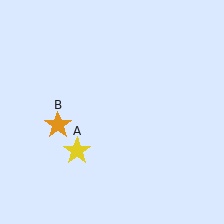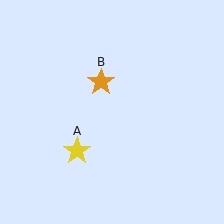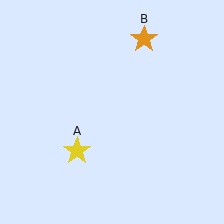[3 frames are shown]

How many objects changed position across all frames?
1 object changed position: orange star (object B).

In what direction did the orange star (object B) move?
The orange star (object B) moved up and to the right.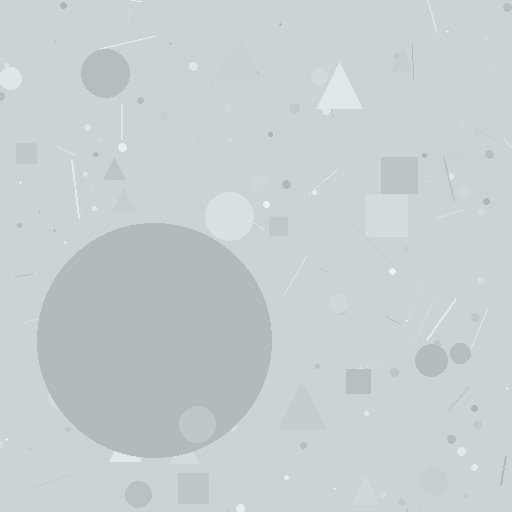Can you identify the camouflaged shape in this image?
The camouflaged shape is a circle.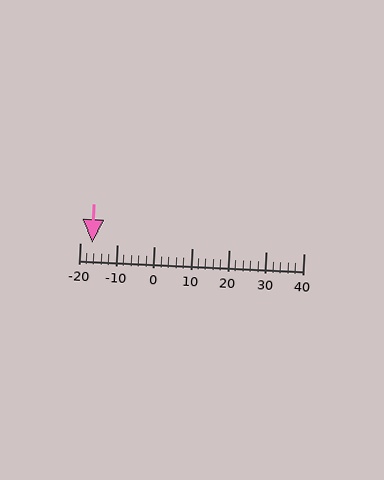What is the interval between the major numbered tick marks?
The major tick marks are spaced 10 units apart.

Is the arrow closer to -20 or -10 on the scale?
The arrow is closer to -20.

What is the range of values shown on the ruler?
The ruler shows values from -20 to 40.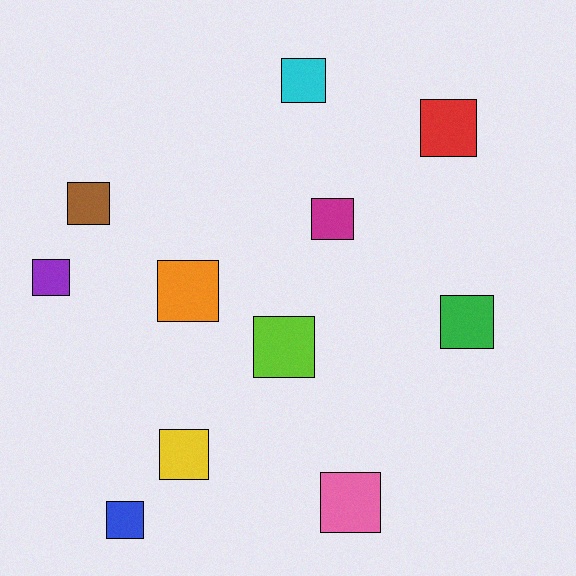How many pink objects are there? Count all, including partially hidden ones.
There is 1 pink object.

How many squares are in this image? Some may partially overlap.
There are 11 squares.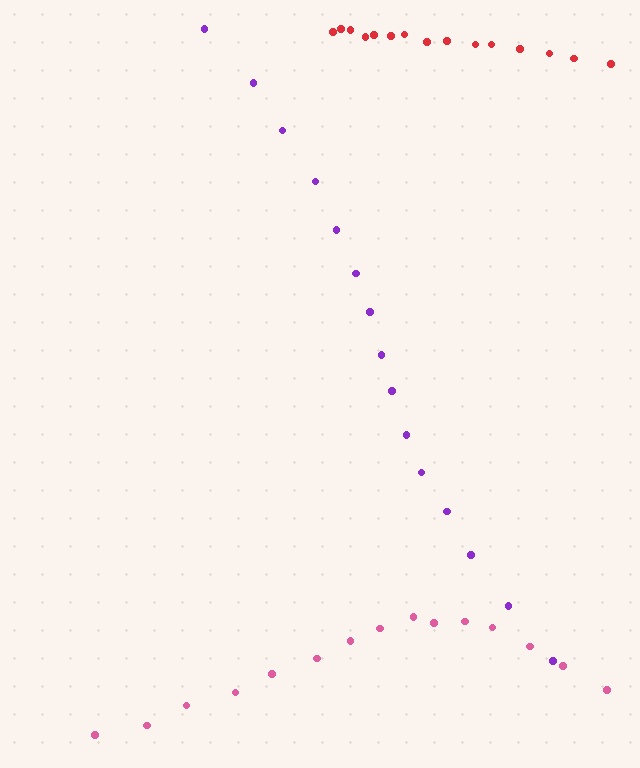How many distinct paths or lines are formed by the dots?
There are 3 distinct paths.